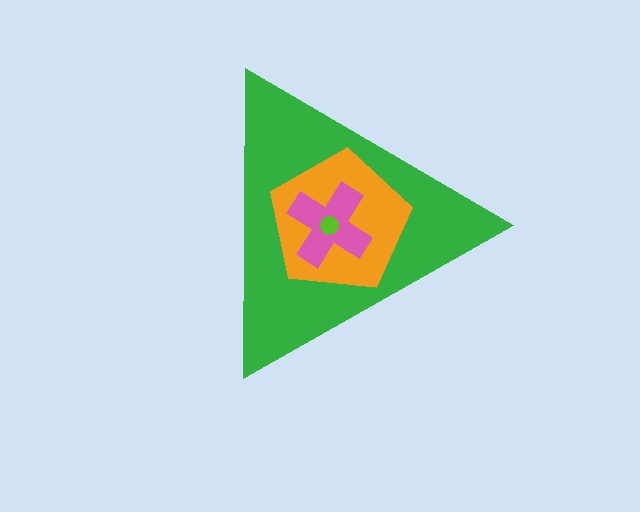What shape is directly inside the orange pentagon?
The pink cross.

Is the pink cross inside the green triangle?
Yes.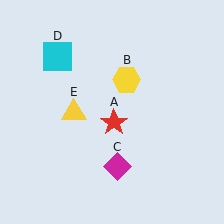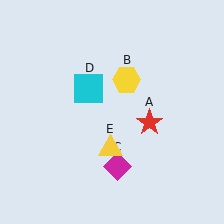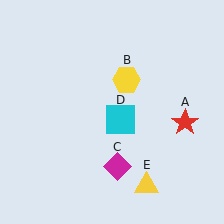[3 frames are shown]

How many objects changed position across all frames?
3 objects changed position: red star (object A), cyan square (object D), yellow triangle (object E).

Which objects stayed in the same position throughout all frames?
Yellow hexagon (object B) and magenta diamond (object C) remained stationary.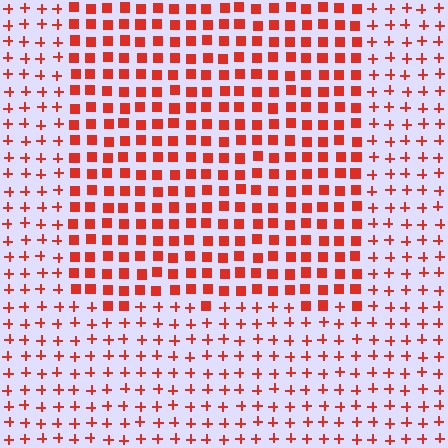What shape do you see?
I see a rectangle.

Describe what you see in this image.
The image is filled with small red elements arranged in a uniform grid. A rectangle-shaped region contains squares, while the surrounding area contains plus signs. The boundary is defined purely by the change in element shape.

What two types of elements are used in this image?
The image uses squares inside the rectangle region and plus signs outside it.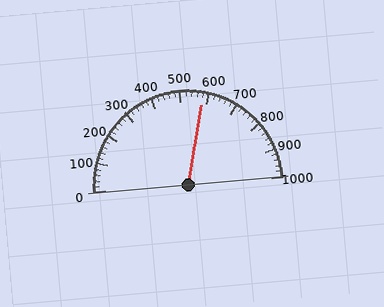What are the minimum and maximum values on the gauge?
The gauge ranges from 0 to 1000.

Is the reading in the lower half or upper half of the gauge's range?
The reading is in the upper half of the range (0 to 1000).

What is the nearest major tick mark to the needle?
The nearest major tick mark is 600.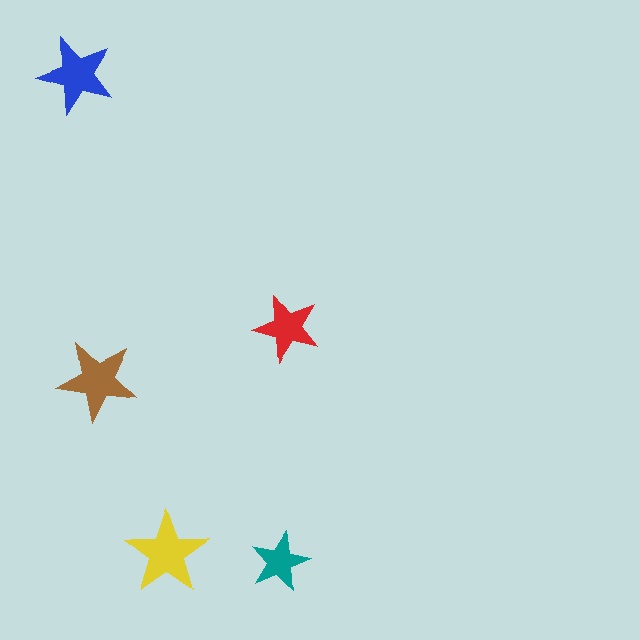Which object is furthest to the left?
The blue star is leftmost.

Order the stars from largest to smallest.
the yellow one, the brown one, the blue one, the red one, the teal one.